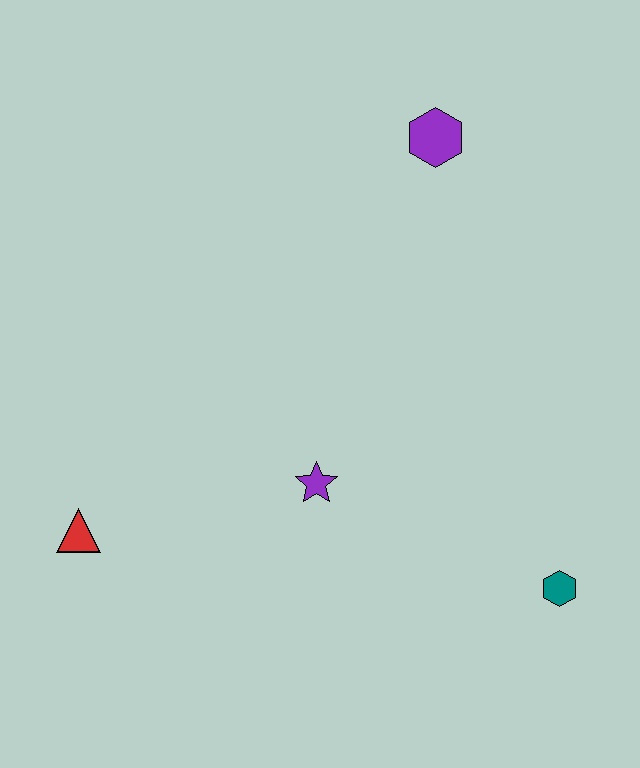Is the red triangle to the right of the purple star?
No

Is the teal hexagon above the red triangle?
No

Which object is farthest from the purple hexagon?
The red triangle is farthest from the purple hexagon.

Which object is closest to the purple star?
The red triangle is closest to the purple star.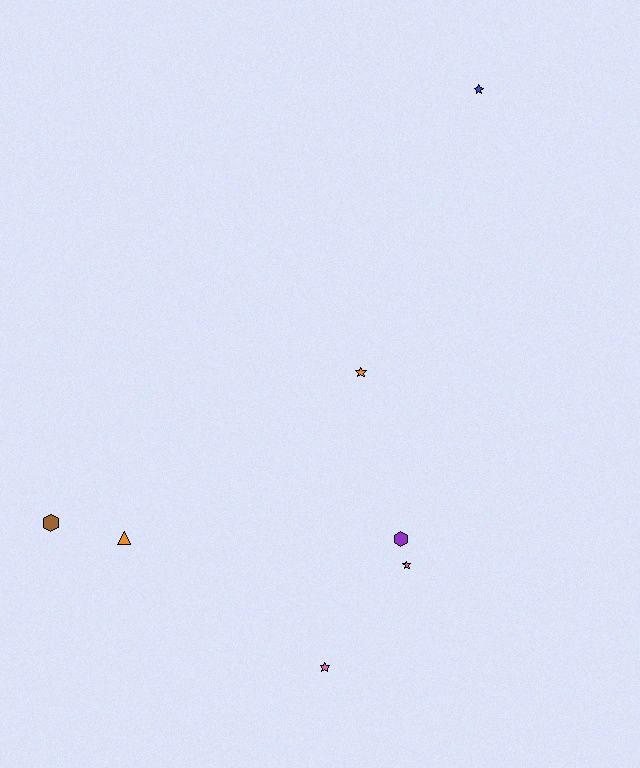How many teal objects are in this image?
There are no teal objects.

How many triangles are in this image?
There is 1 triangle.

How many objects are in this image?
There are 7 objects.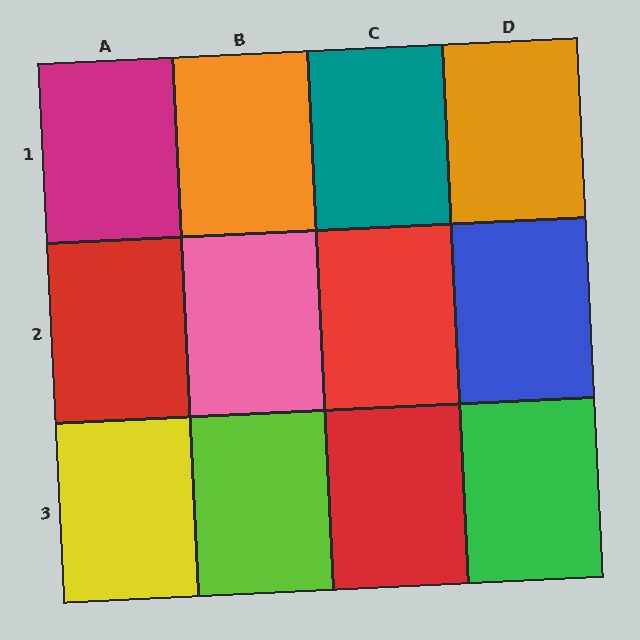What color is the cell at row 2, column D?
Blue.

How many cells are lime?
1 cell is lime.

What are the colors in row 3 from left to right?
Yellow, lime, red, green.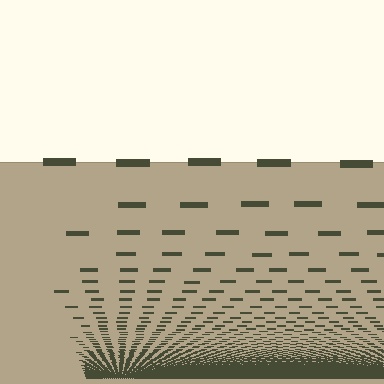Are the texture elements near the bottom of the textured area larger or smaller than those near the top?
Smaller. The gradient is inverted — elements near the bottom are smaller and denser.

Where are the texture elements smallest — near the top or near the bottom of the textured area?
Near the bottom.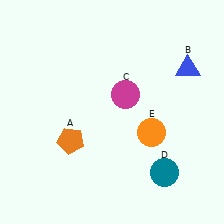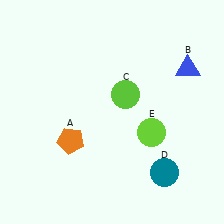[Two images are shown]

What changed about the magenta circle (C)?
In Image 1, C is magenta. In Image 2, it changed to lime.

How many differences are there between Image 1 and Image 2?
There are 2 differences between the two images.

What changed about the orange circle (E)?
In Image 1, E is orange. In Image 2, it changed to lime.